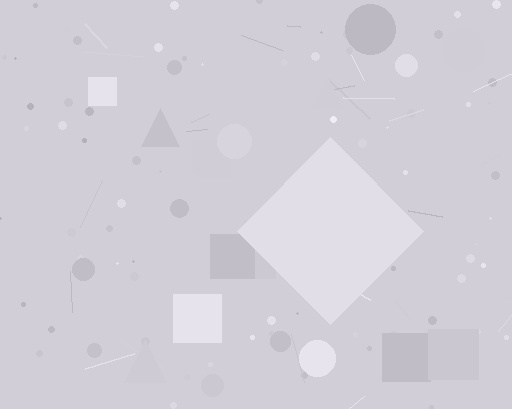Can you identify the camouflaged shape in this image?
The camouflaged shape is a diamond.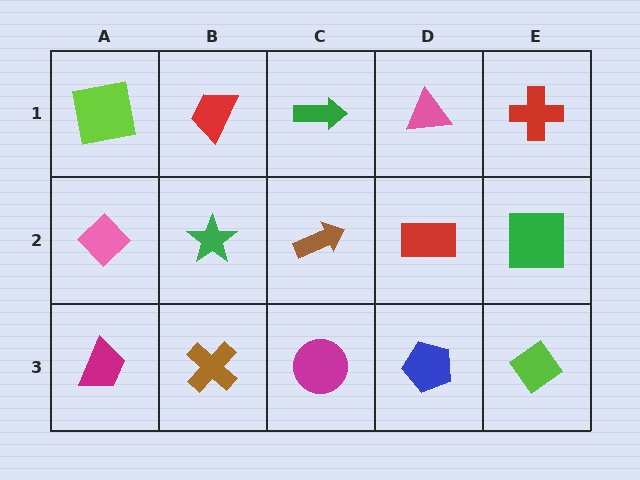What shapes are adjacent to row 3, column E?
A green square (row 2, column E), a blue pentagon (row 3, column D).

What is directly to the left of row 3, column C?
A brown cross.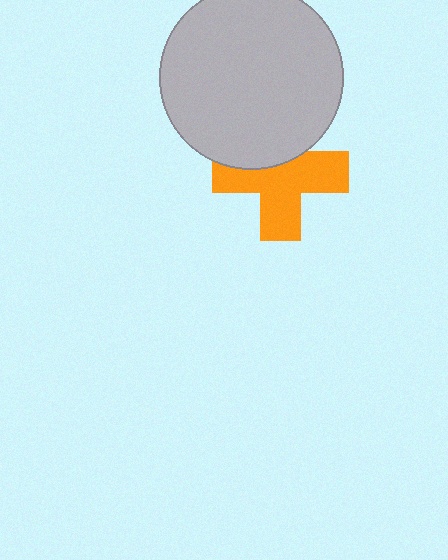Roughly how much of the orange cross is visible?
Most of it is visible (roughly 66%).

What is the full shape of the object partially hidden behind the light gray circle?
The partially hidden object is an orange cross.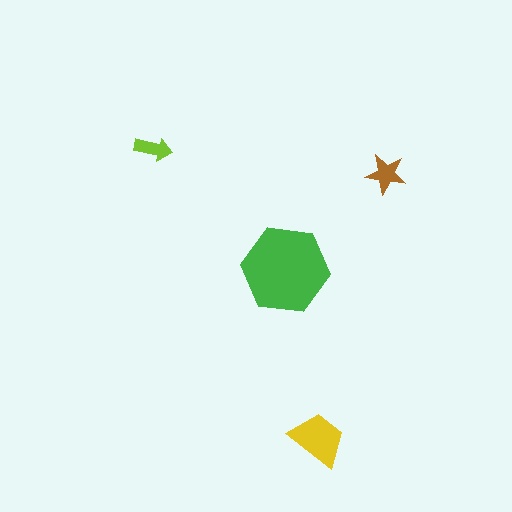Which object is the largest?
The green hexagon.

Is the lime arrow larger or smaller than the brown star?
Smaller.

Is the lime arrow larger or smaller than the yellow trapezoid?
Smaller.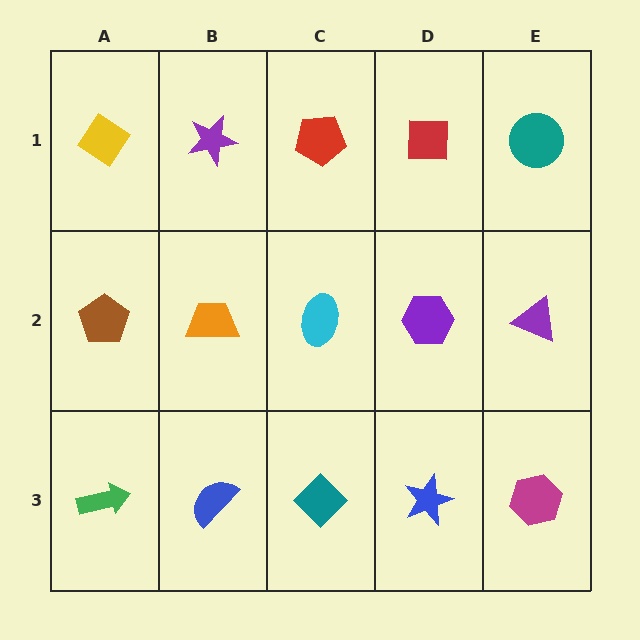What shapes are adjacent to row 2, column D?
A red square (row 1, column D), a blue star (row 3, column D), a cyan ellipse (row 2, column C), a purple triangle (row 2, column E).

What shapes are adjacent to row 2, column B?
A purple star (row 1, column B), a blue semicircle (row 3, column B), a brown pentagon (row 2, column A), a cyan ellipse (row 2, column C).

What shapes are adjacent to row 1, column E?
A purple triangle (row 2, column E), a red square (row 1, column D).